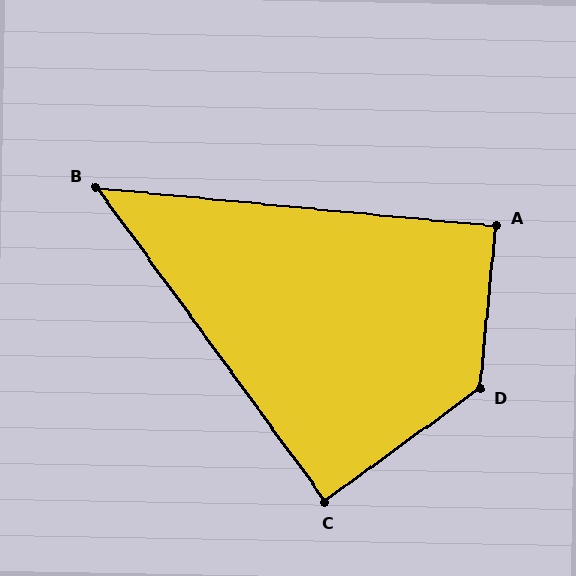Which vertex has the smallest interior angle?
B, at approximately 49 degrees.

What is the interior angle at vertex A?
Approximately 90 degrees (approximately right).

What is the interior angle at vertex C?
Approximately 90 degrees (approximately right).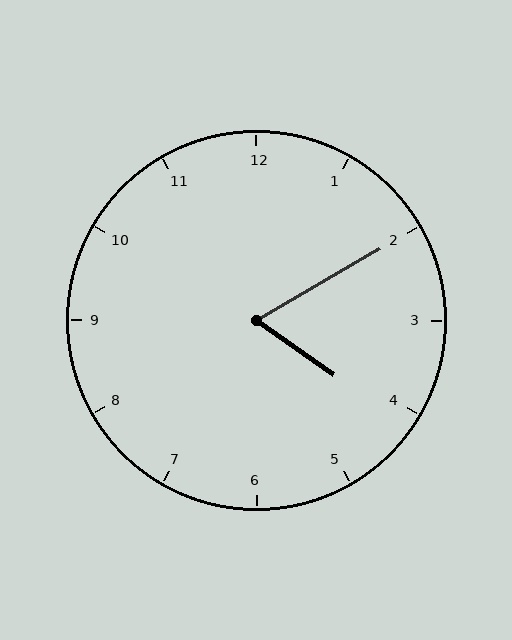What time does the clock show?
4:10.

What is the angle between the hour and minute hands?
Approximately 65 degrees.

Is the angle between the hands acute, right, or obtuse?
It is acute.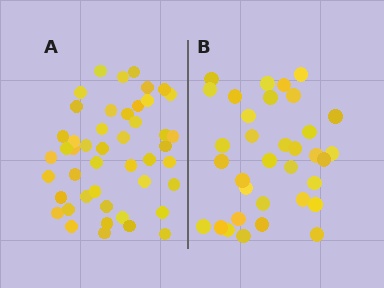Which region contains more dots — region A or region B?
Region A (the left region) has more dots.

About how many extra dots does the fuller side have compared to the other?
Region A has roughly 12 or so more dots than region B.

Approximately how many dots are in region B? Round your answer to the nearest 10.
About 30 dots. (The exact count is 34, which rounds to 30.)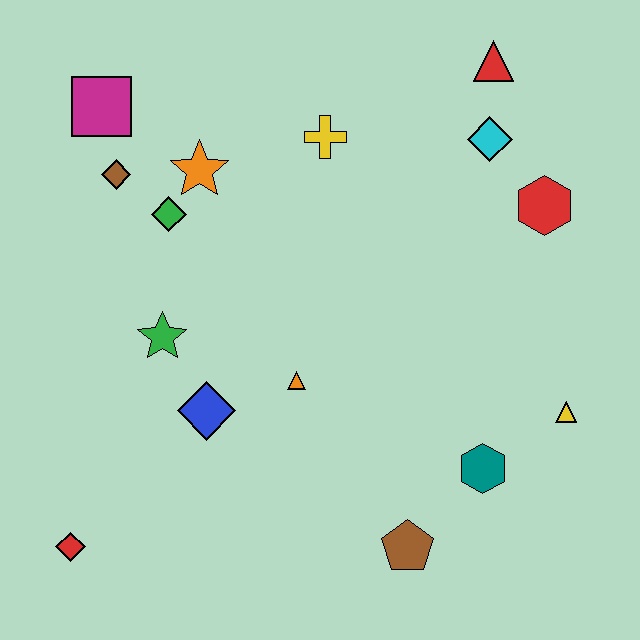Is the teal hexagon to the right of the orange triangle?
Yes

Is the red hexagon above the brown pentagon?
Yes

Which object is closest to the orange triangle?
The blue diamond is closest to the orange triangle.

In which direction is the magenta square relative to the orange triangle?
The magenta square is above the orange triangle.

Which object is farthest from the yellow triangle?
The magenta square is farthest from the yellow triangle.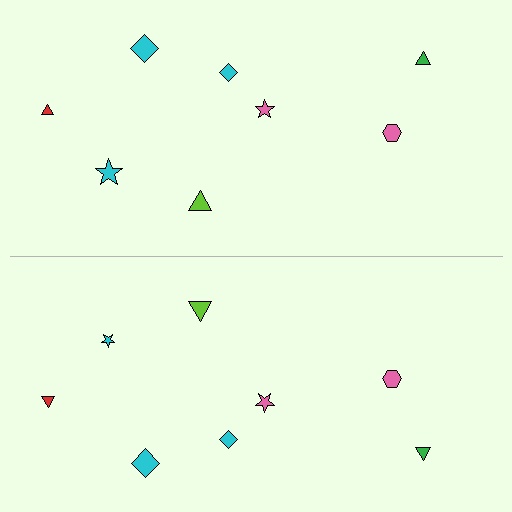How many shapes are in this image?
There are 16 shapes in this image.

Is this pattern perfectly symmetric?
No, the pattern is not perfectly symmetric. The cyan star on the bottom side has a different size than its mirror counterpart.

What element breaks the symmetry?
The cyan star on the bottom side has a different size than its mirror counterpart.